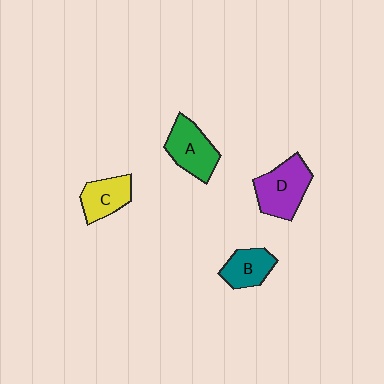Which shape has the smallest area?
Shape B (teal).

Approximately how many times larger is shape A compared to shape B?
Approximately 1.3 times.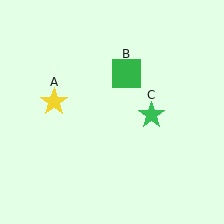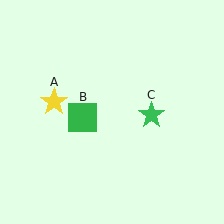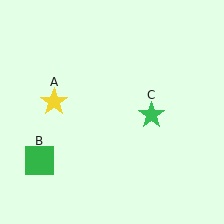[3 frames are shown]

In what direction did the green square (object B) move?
The green square (object B) moved down and to the left.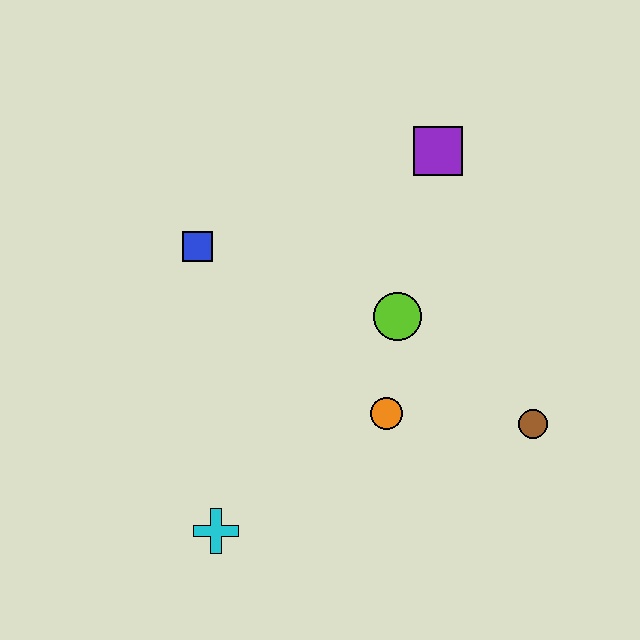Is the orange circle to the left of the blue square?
No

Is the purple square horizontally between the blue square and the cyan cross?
No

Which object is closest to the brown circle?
The orange circle is closest to the brown circle.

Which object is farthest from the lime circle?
The cyan cross is farthest from the lime circle.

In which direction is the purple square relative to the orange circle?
The purple square is above the orange circle.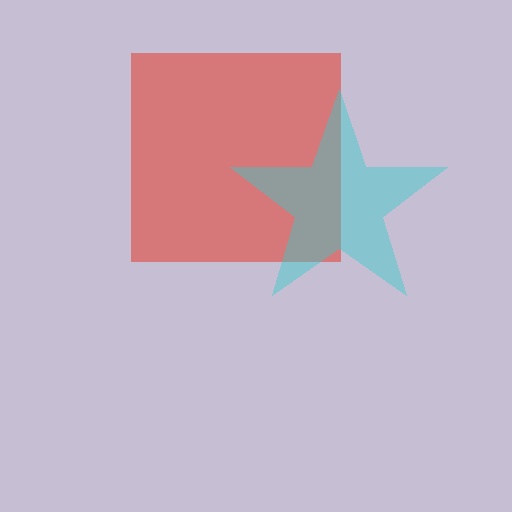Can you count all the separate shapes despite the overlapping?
Yes, there are 2 separate shapes.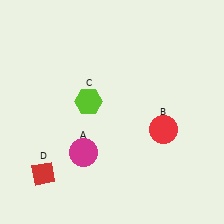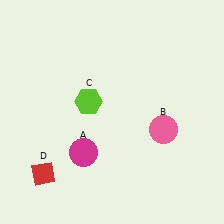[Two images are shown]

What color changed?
The circle (B) changed from red in Image 1 to pink in Image 2.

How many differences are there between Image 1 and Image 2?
There is 1 difference between the two images.